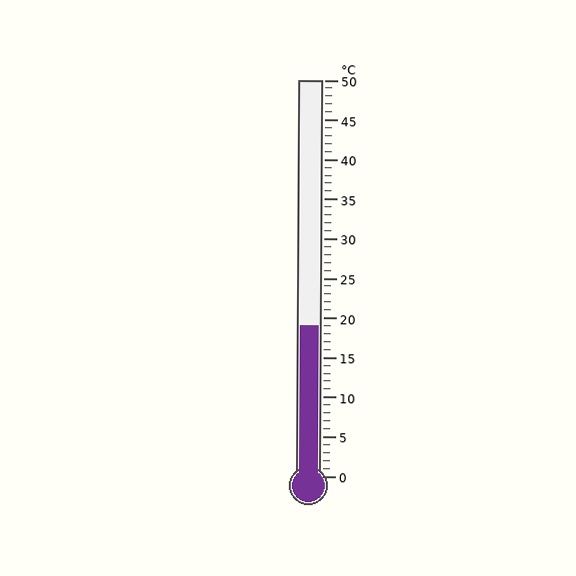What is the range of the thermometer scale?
The thermometer scale ranges from 0°C to 50°C.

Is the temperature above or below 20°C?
The temperature is below 20°C.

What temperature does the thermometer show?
The thermometer shows approximately 19°C.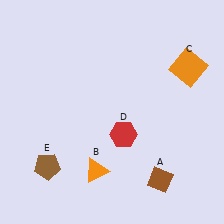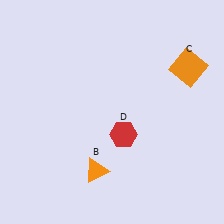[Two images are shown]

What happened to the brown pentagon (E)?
The brown pentagon (E) was removed in Image 2. It was in the bottom-left area of Image 1.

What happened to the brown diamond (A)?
The brown diamond (A) was removed in Image 2. It was in the bottom-right area of Image 1.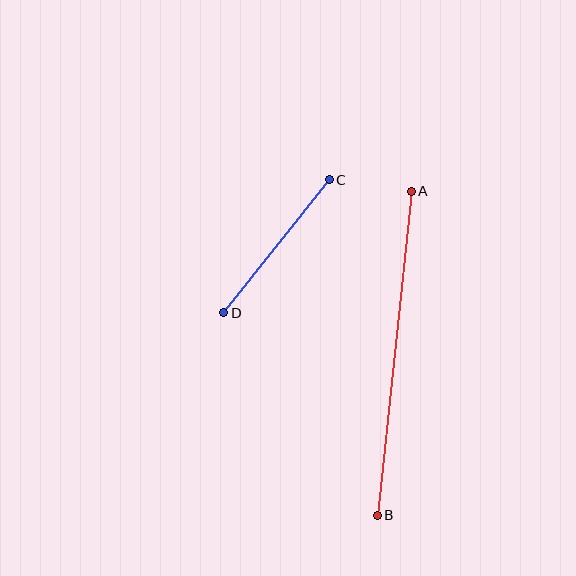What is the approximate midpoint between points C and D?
The midpoint is at approximately (276, 246) pixels.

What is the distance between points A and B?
The distance is approximately 326 pixels.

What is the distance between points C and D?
The distance is approximately 170 pixels.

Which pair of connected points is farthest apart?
Points A and B are farthest apart.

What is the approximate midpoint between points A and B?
The midpoint is at approximately (394, 353) pixels.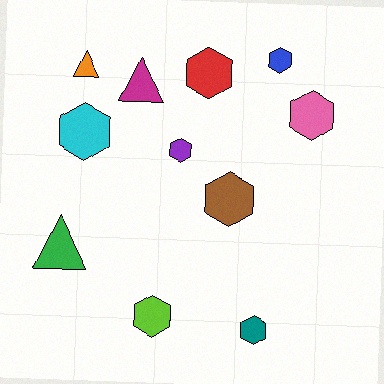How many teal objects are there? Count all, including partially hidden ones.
There is 1 teal object.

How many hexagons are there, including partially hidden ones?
There are 8 hexagons.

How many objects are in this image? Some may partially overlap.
There are 11 objects.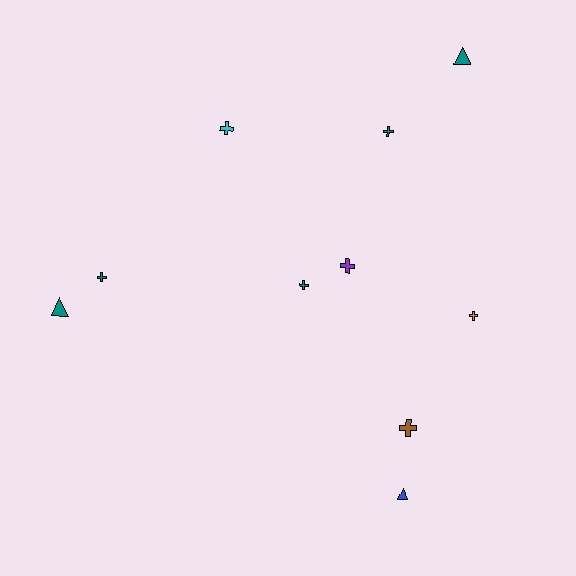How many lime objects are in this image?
There are no lime objects.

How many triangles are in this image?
There are 3 triangles.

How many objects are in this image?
There are 10 objects.